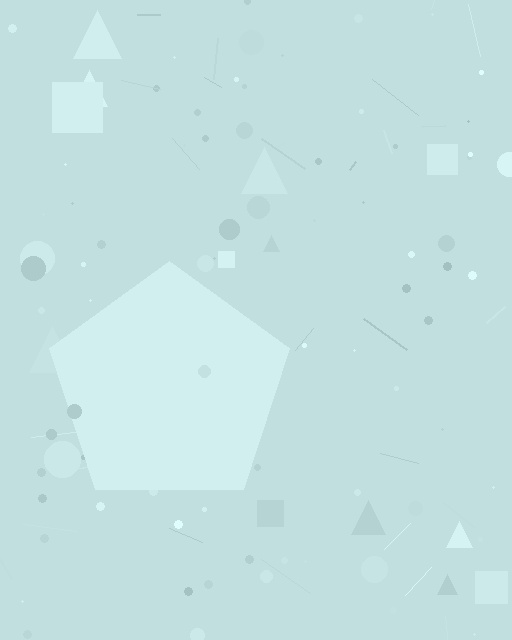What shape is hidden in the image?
A pentagon is hidden in the image.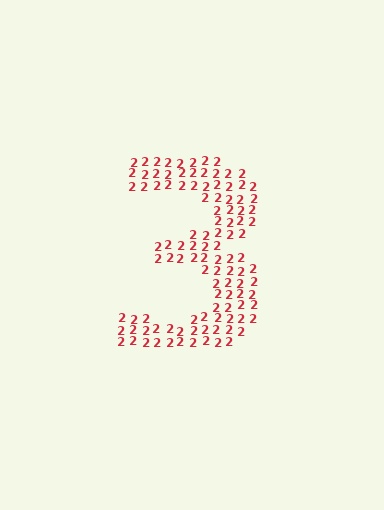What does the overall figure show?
The overall figure shows the digit 3.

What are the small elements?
The small elements are digit 2's.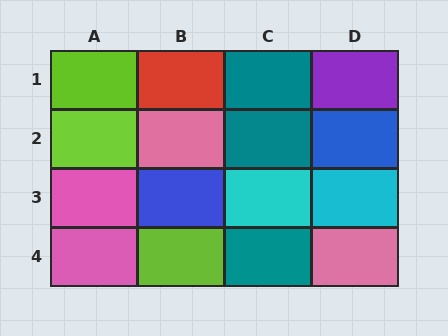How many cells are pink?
4 cells are pink.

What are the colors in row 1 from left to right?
Lime, red, teal, purple.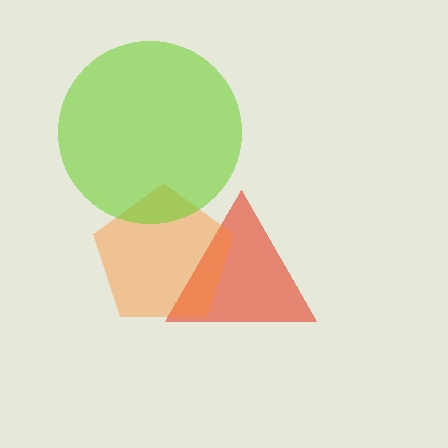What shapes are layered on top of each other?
The layered shapes are: a red triangle, an orange pentagon, a lime circle.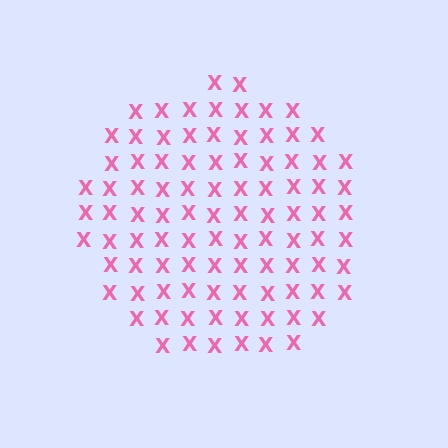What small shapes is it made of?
It is made of small letter X's.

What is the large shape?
The large shape is a circle.